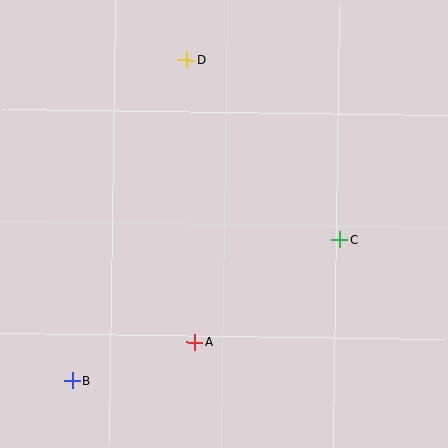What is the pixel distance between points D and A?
The distance between D and A is 282 pixels.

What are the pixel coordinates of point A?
Point A is at (195, 342).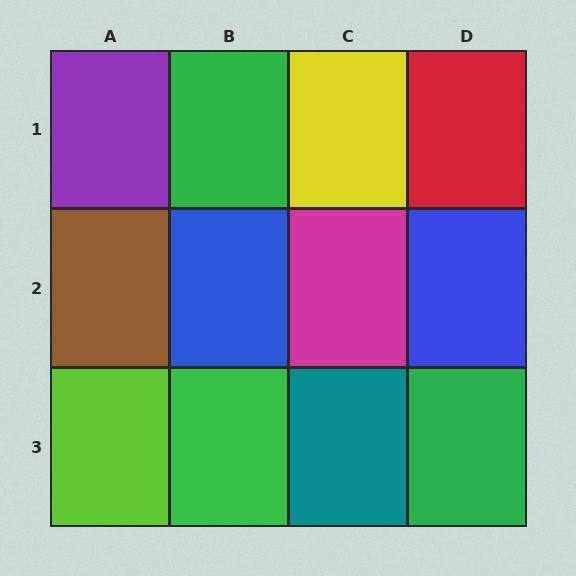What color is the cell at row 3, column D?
Green.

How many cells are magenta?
1 cell is magenta.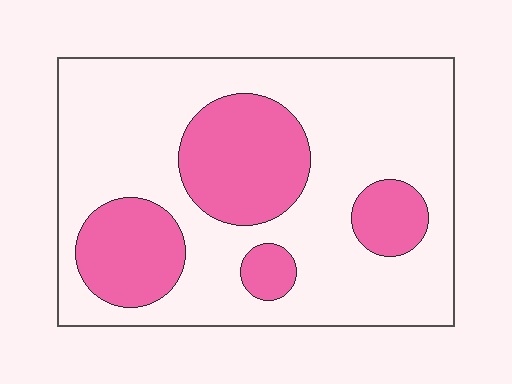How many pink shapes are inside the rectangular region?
4.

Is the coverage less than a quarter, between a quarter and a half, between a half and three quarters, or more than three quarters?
Between a quarter and a half.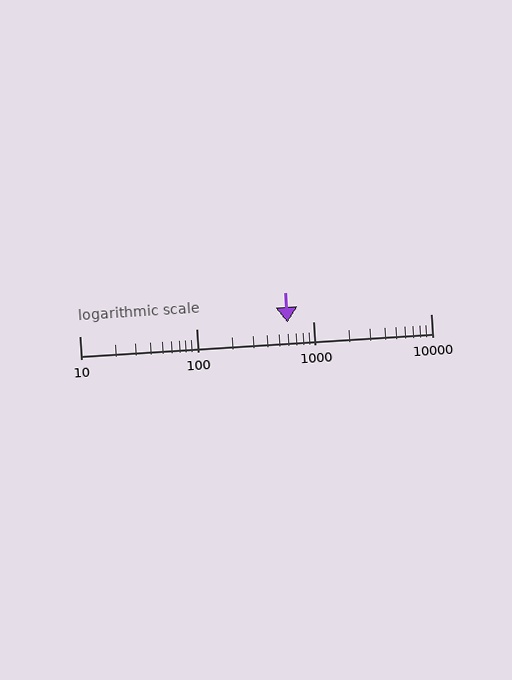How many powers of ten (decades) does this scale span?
The scale spans 3 decades, from 10 to 10000.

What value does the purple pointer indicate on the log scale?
The pointer indicates approximately 600.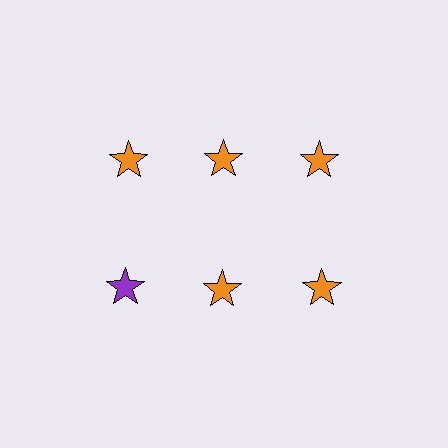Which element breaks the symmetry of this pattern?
The purple star in the second row, leftmost column breaks the symmetry. All other shapes are orange stars.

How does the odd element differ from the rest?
It has a different color: purple instead of orange.